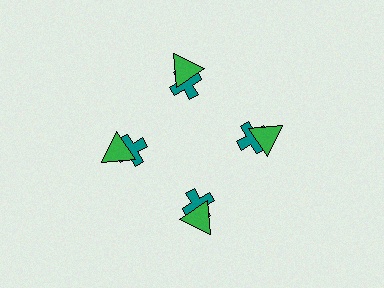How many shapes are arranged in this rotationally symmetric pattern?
There are 8 shapes, arranged in 4 groups of 2.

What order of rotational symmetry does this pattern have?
This pattern has 4-fold rotational symmetry.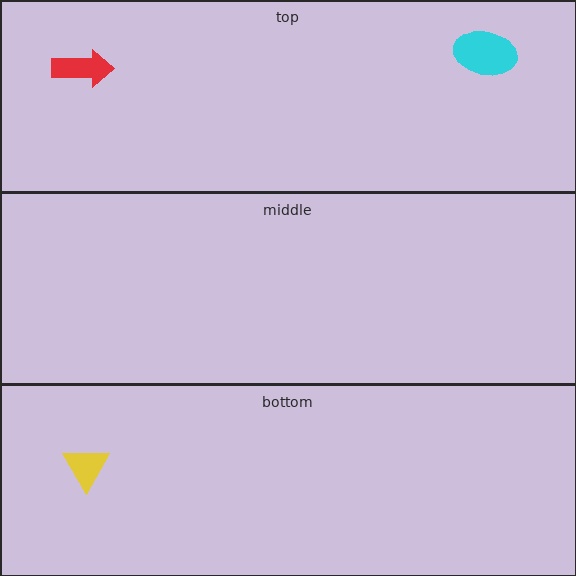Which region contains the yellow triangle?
The bottom region.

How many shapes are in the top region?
2.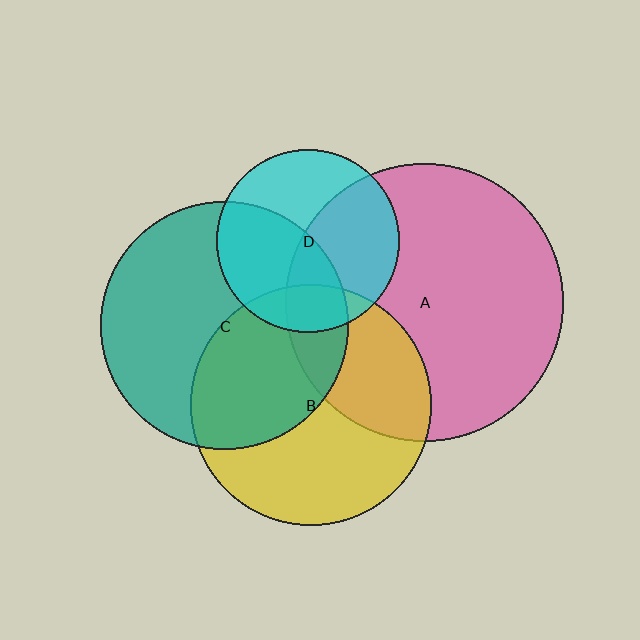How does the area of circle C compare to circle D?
Approximately 1.8 times.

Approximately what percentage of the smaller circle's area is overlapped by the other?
Approximately 15%.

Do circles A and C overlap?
Yes.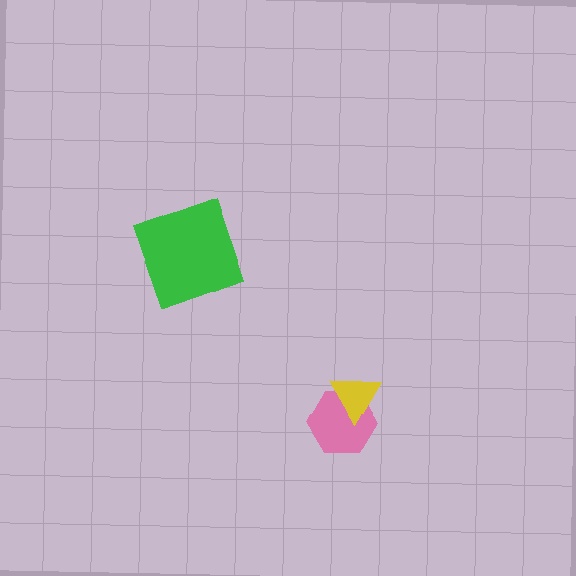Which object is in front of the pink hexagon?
The yellow triangle is in front of the pink hexagon.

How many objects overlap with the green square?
0 objects overlap with the green square.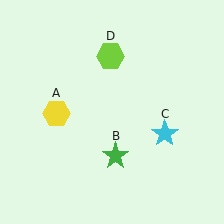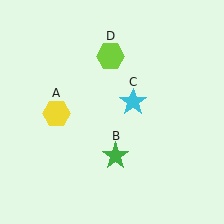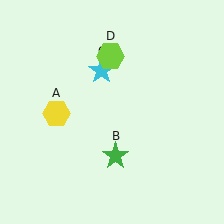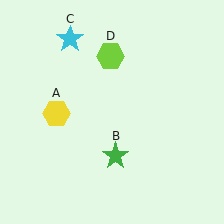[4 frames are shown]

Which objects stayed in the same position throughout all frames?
Yellow hexagon (object A) and green star (object B) and lime hexagon (object D) remained stationary.